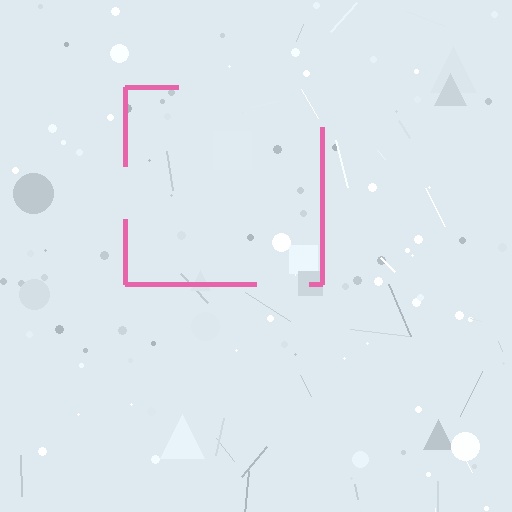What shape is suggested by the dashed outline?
The dashed outline suggests a square.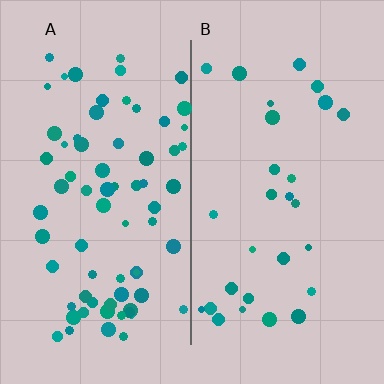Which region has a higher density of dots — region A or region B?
A (the left).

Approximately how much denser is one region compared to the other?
Approximately 2.5× — region A over region B.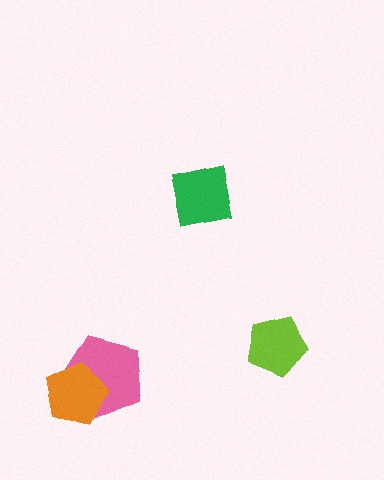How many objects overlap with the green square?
0 objects overlap with the green square.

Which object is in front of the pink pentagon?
The orange pentagon is in front of the pink pentagon.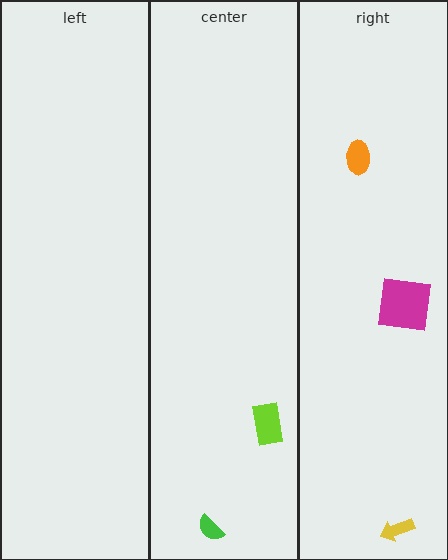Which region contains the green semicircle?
The center region.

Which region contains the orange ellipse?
The right region.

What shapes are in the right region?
The orange ellipse, the magenta square, the yellow arrow.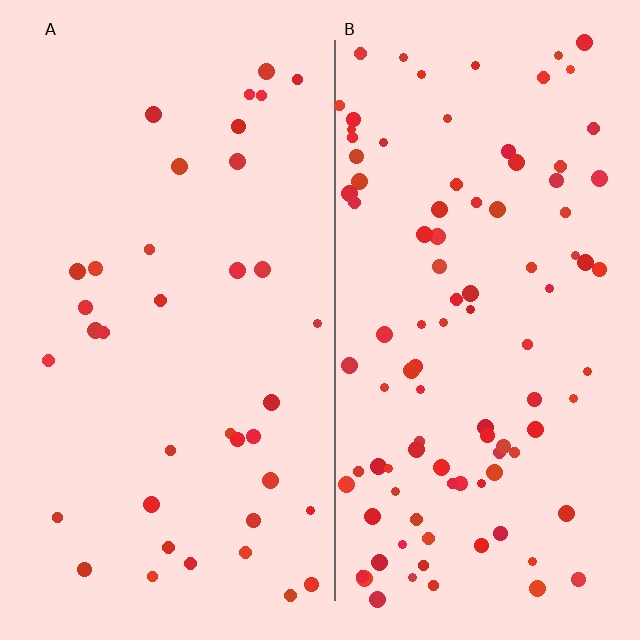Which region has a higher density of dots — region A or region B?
B (the right).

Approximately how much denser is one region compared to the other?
Approximately 2.7× — region B over region A.